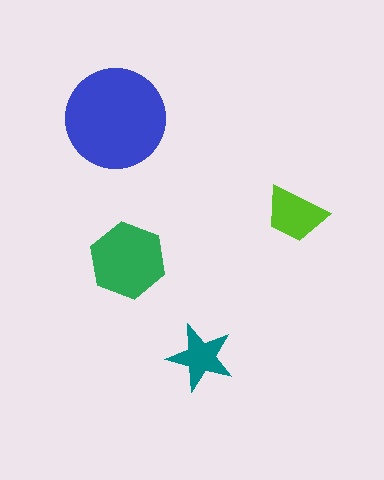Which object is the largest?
The blue circle.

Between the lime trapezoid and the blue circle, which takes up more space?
The blue circle.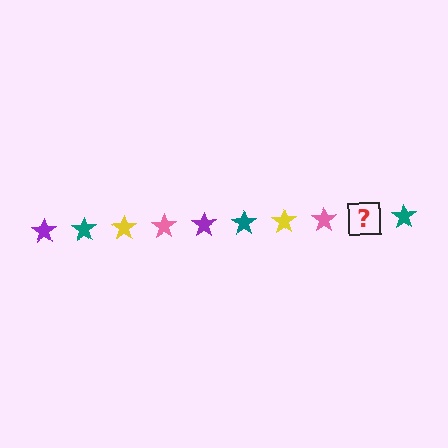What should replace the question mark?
The question mark should be replaced with a purple star.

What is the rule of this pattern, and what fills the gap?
The rule is that the pattern cycles through purple, teal, yellow, pink stars. The gap should be filled with a purple star.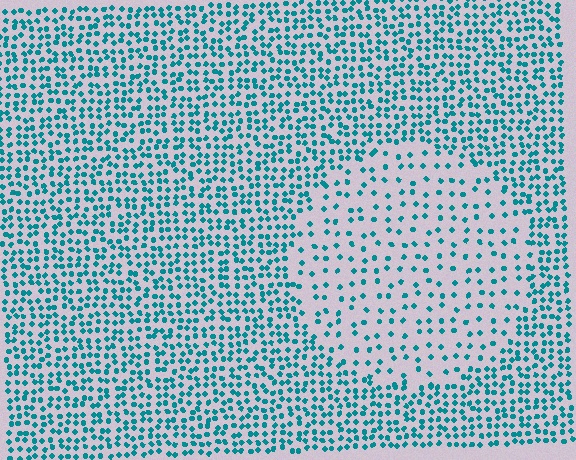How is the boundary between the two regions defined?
The boundary is defined by a change in element density (approximately 2.4x ratio). All elements are the same color, size, and shape.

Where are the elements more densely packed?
The elements are more densely packed outside the circle boundary.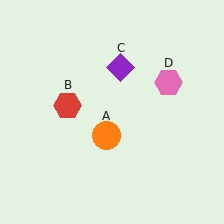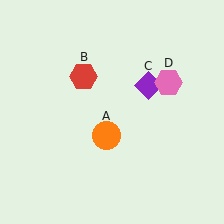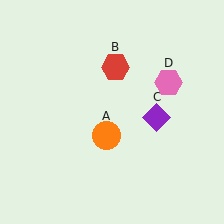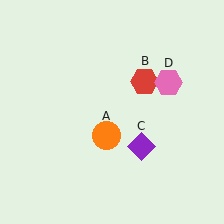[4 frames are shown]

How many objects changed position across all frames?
2 objects changed position: red hexagon (object B), purple diamond (object C).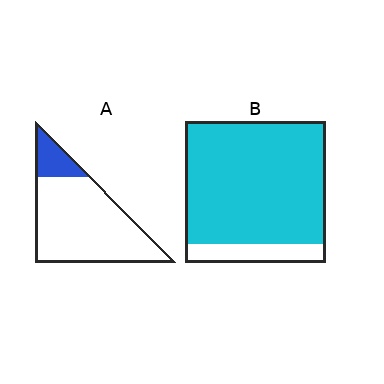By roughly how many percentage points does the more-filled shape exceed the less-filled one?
By roughly 70 percentage points (B over A).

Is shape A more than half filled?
No.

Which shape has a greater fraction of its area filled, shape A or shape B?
Shape B.